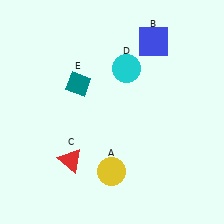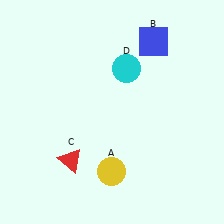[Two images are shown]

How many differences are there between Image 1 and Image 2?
There is 1 difference between the two images.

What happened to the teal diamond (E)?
The teal diamond (E) was removed in Image 2. It was in the top-left area of Image 1.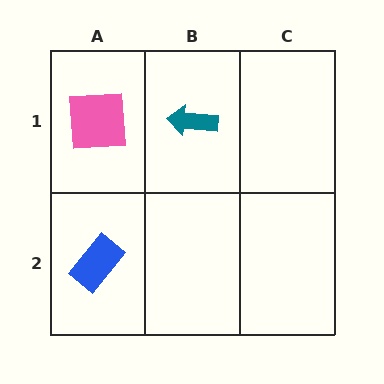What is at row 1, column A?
A pink square.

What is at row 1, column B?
A teal arrow.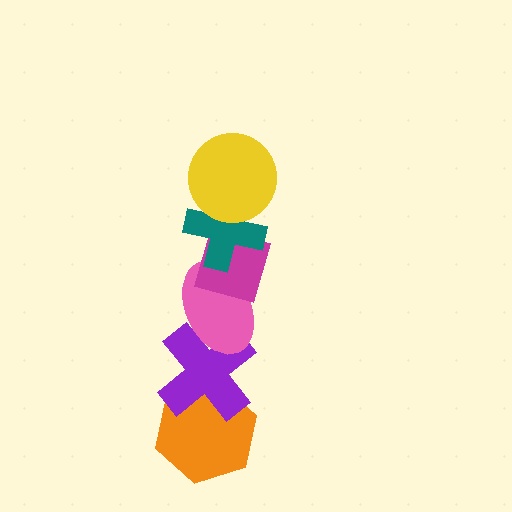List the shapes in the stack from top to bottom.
From top to bottom: the yellow circle, the teal cross, the magenta diamond, the pink ellipse, the purple cross, the orange hexagon.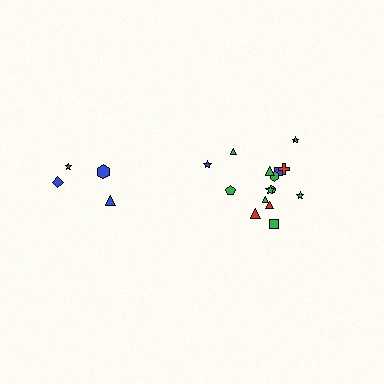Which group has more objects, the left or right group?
The right group.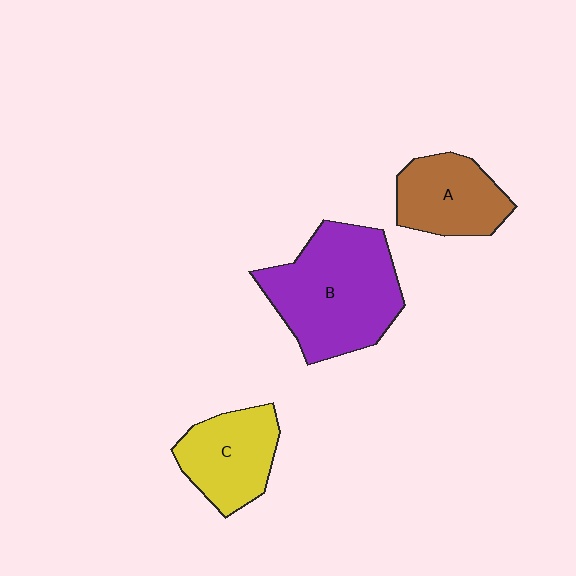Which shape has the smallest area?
Shape A (brown).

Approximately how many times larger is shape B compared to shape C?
Approximately 1.7 times.